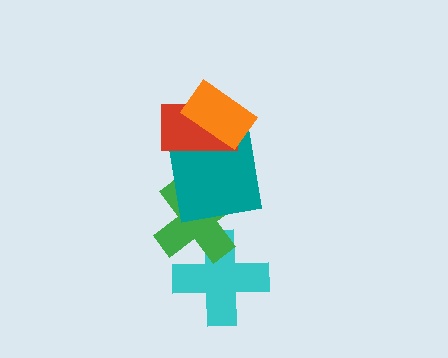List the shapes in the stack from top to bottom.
From top to bottom: the orange rectangle, the red rectangle, the teal square, the green cross, the cyan cross.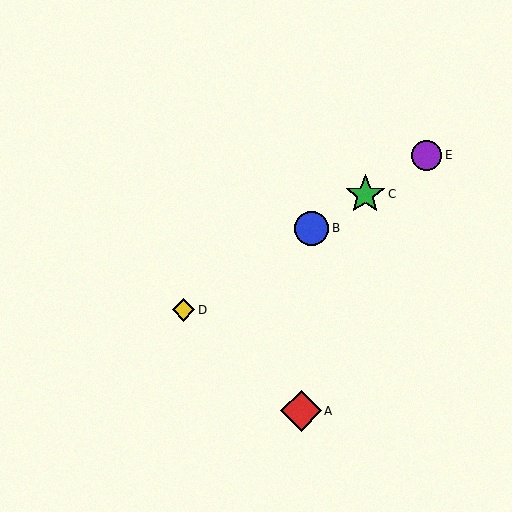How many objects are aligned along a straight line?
4 objects (B, C, D, E) are aligned along a straight line.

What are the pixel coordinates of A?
Object A is at (301, 411).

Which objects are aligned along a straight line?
Objects B, C, D, E are aligned along a straight line.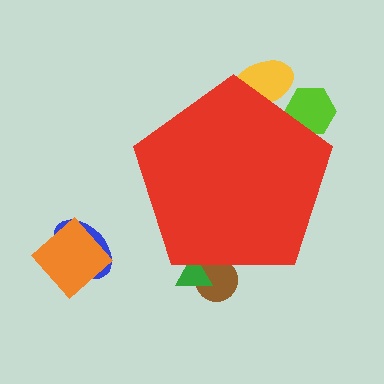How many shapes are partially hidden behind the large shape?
4 shapes are partially hidden.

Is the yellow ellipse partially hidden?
Yes, the yellow ellipse is partially hidden behind the red pentagon.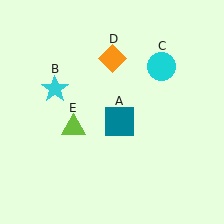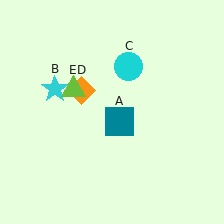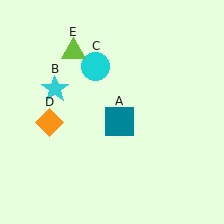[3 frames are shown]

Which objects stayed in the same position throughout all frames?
Teal square (object A) and cyan star (object B) remained stationary.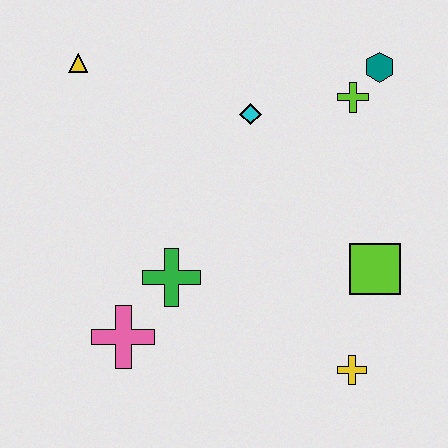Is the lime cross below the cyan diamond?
No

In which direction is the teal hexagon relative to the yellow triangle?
The teal hexagon is to the right of the yellow triangle.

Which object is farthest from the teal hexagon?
The pink cross is farthest from the teal hexagon.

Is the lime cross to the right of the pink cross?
Yes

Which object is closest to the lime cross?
The teal hexagon is closest to the lime cross.